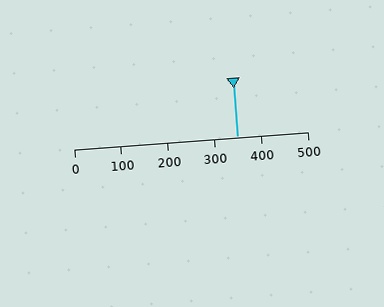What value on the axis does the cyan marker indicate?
The marker indicates approximately 350.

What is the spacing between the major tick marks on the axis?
The major ticks are spaced 100 apart.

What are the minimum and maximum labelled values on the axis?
The axis runs from 0 to 500.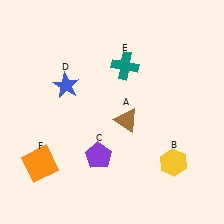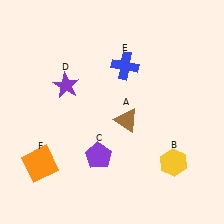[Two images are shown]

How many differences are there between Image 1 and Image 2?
There are 2 differences between the two images.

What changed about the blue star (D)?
In Image 1, D is blue. In Image 2, it changed to purple.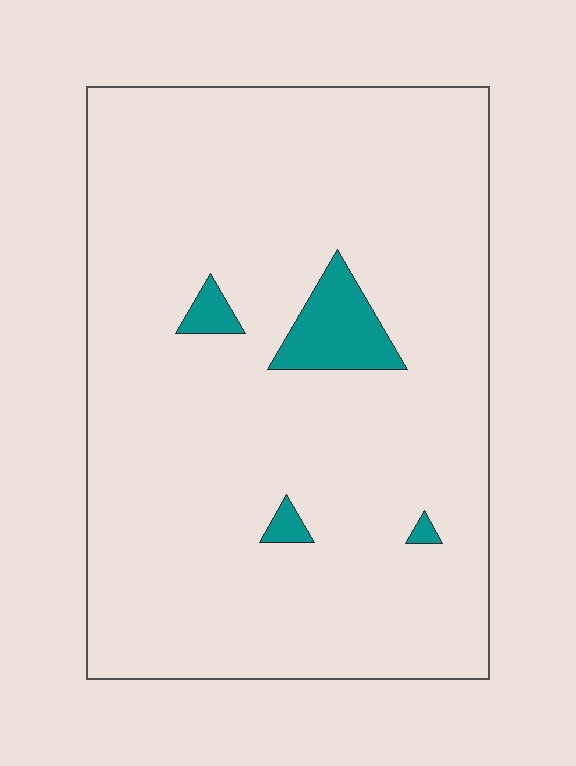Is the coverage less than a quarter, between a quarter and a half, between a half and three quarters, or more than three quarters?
Less than a quarter.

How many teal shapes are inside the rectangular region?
4.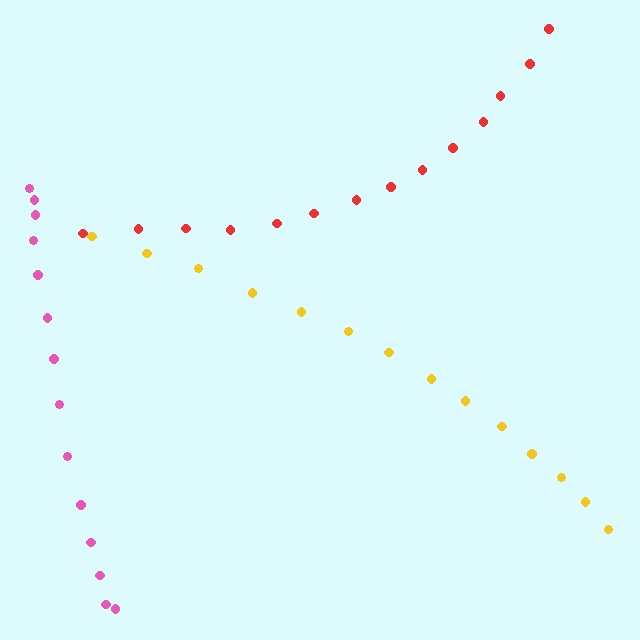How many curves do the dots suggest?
There are 3 distinct paths.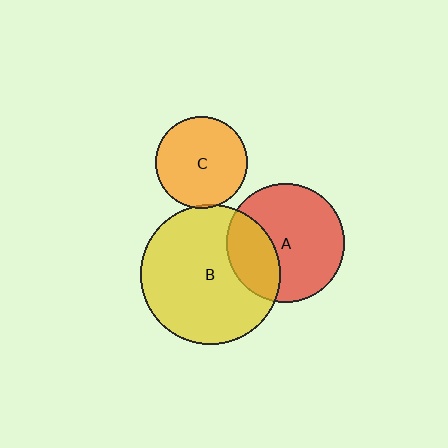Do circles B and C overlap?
Yes.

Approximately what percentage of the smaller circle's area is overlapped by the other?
Approximately 5%.